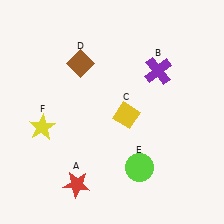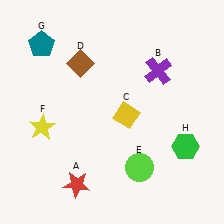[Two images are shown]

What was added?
A teal pentagon (G), a green hexagon (H) were added in Image 2.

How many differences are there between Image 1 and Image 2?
There are 2 differences between the two images.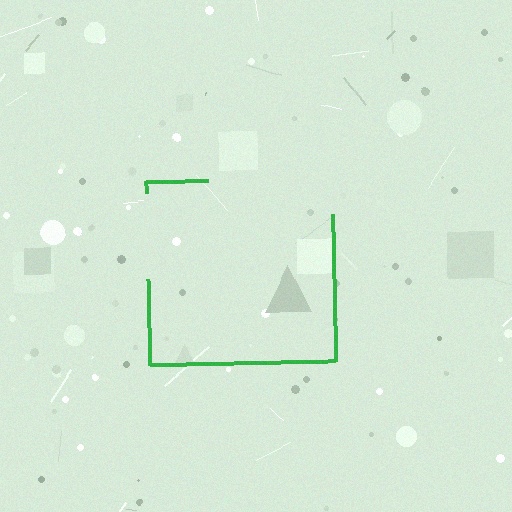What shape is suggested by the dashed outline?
The dashed outline suggests a square.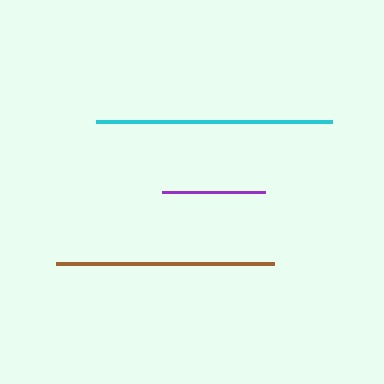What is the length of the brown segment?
The brown segment is approximately 218 pixels long.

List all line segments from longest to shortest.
From longest to shortest: cyan, brown, purple.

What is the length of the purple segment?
The purple segment is approximately 103 pixels long.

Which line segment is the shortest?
The purple line is the shortest at approximately 103 pixels.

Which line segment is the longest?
The cyan line is the longest at approximately 236 pixels.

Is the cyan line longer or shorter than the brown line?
The cyan line is longer than the brown line.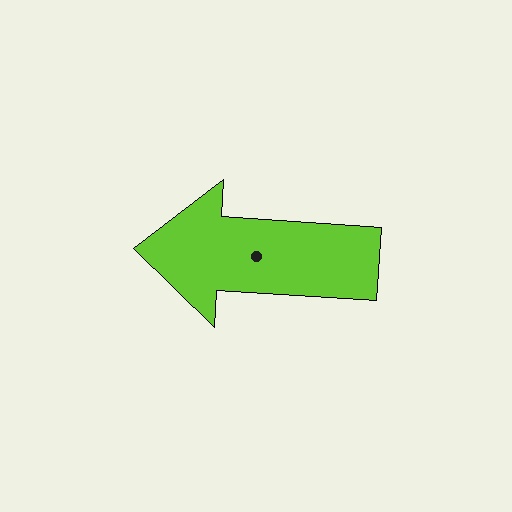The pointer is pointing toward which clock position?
Roughly 9 o'clock.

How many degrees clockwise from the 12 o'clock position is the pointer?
Approximately 274 degrees.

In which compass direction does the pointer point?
West.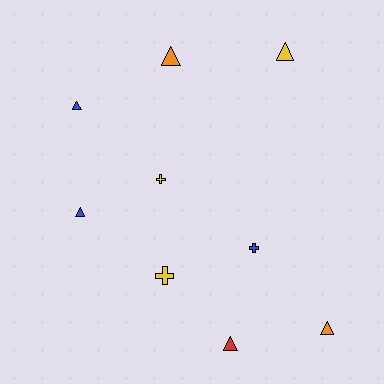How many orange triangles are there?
There are 2 orange triangles.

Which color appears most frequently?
Blue, with 3 objects.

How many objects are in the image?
There are 9 objects.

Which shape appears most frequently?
Triangle, with 6 objects.